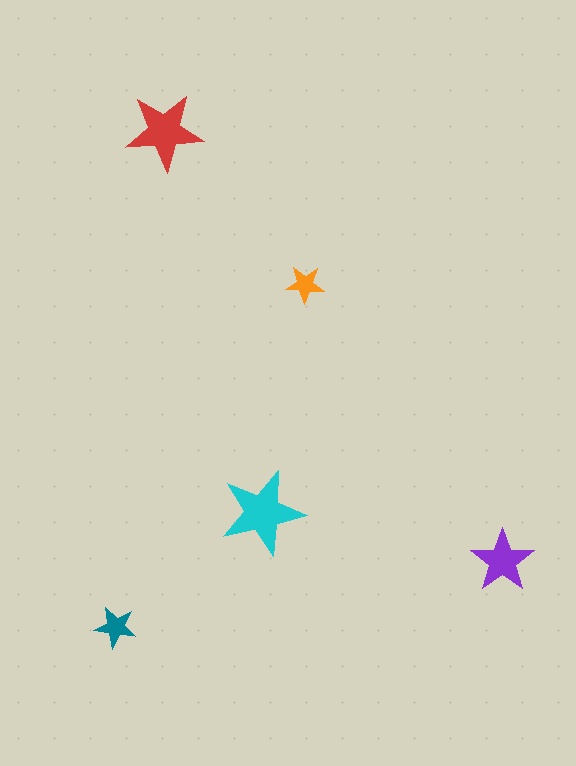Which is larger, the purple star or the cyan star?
The cyan one.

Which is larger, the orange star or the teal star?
The teal one.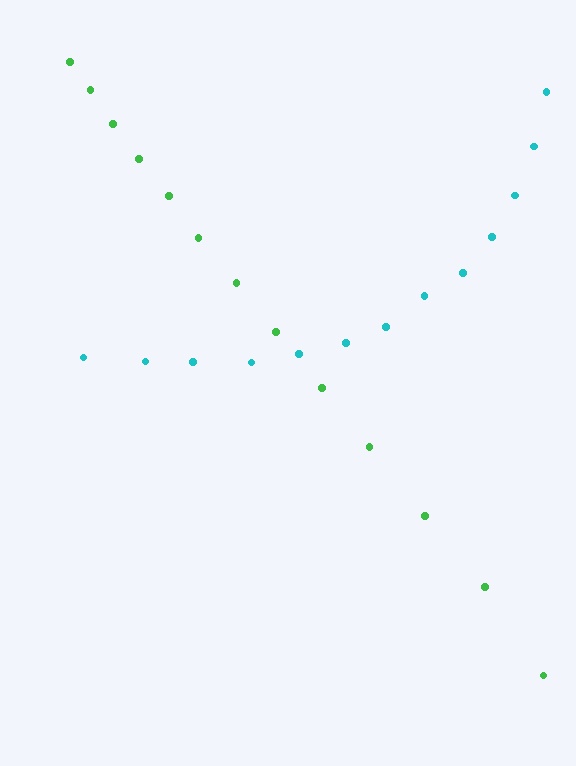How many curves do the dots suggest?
There are 2 distinct paths.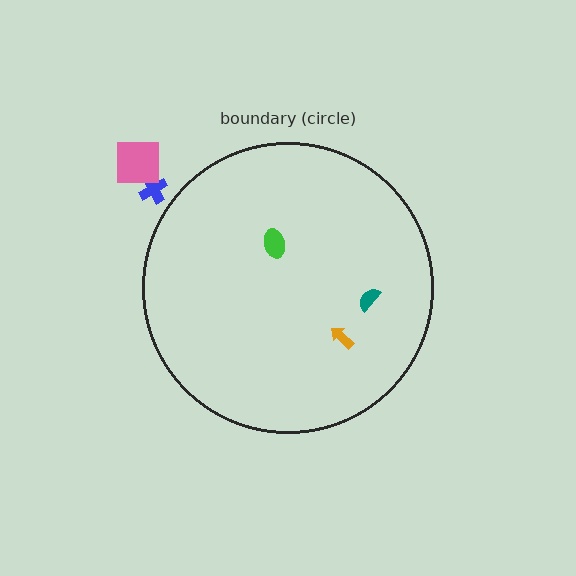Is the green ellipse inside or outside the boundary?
Inside.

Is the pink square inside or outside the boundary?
Outside.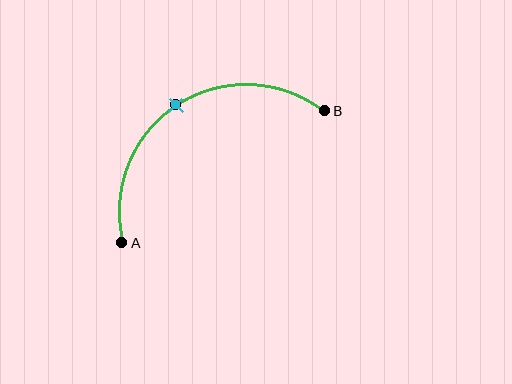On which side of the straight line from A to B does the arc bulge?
The arc bulges above the straight line connecting A and B.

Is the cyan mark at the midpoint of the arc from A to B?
Yes. The cyan mark lies on the arc at equal arc-length from both A and B — it is the arc midpoint.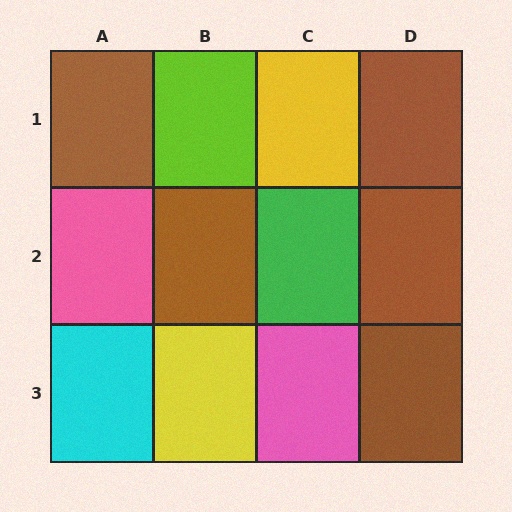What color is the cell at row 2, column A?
Pink.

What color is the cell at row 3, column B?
Yellow.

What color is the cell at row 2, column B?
Brown.